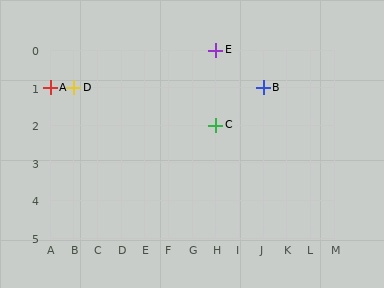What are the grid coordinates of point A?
Point A is at grid coordinates (A, 1).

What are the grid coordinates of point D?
Point D is at grid coordinates (B, 1).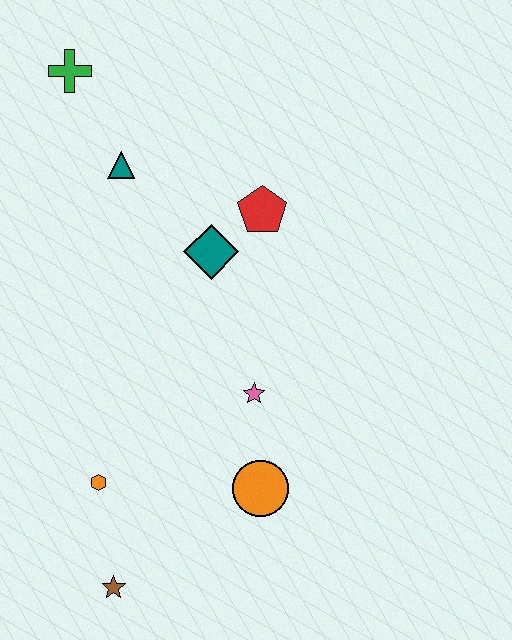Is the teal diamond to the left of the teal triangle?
No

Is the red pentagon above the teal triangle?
No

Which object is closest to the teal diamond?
The red pentagon is closest to the teal diamond.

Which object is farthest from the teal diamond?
The brown star is farthest from the teal diamond.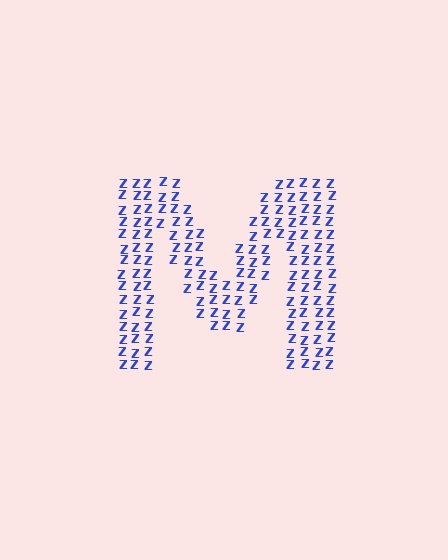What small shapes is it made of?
It is made of small letter Z's.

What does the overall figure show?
The overall figure shows the letter M.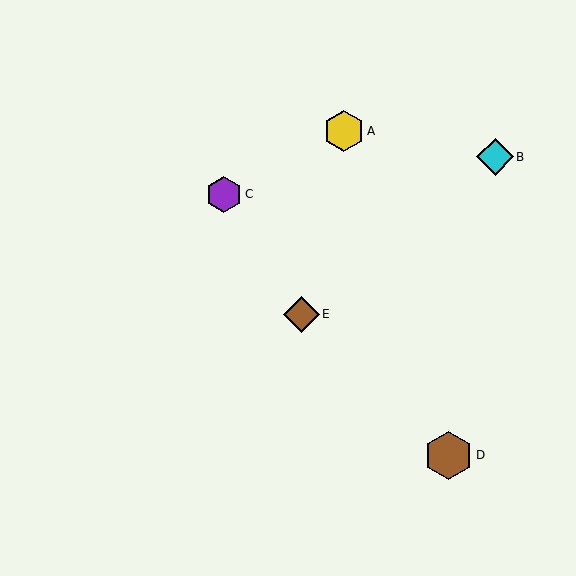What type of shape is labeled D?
Shape D is a brown hexagon.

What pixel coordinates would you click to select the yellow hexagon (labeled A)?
Click at (344, 131) to select the yellow hexagon A.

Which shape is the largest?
The brown hexagon (labeled D) is the largest.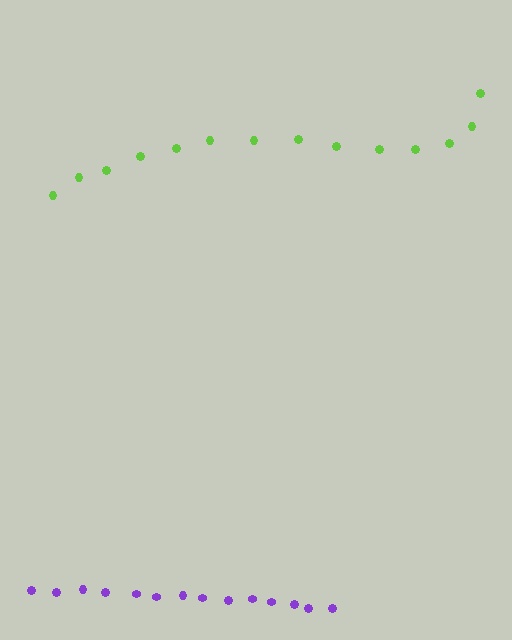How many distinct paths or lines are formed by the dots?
There are 2 distinct paths.